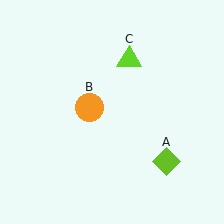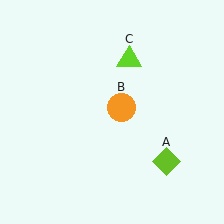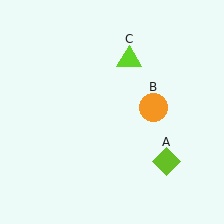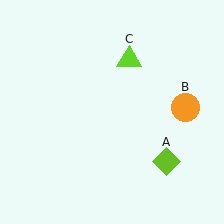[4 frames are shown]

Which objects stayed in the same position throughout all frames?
Lime diamond (object A) and lime triangle (object C) remained stationary.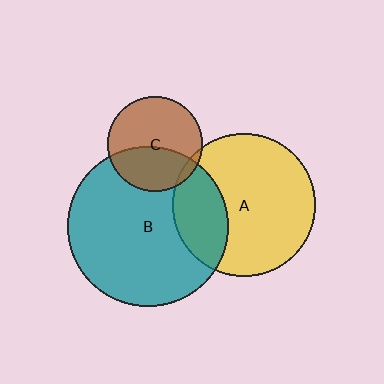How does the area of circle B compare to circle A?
Approximately 1.3 times.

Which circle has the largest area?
Circle B (teal).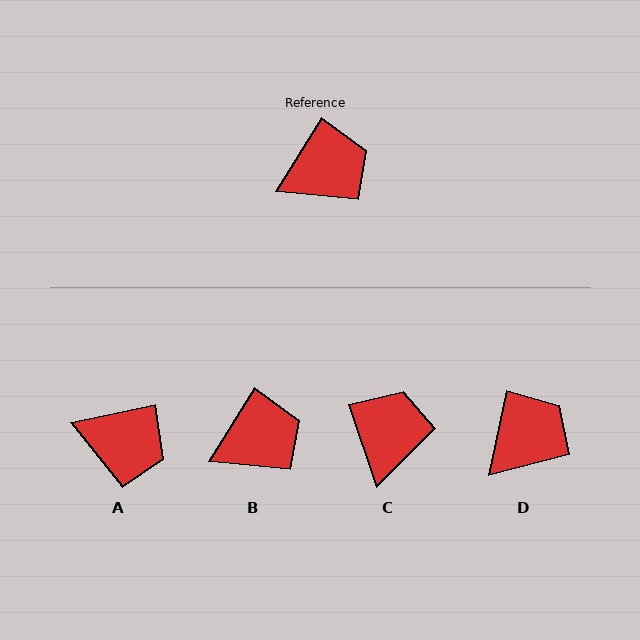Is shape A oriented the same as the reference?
No, it is off by about 45 degrees.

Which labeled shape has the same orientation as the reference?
B.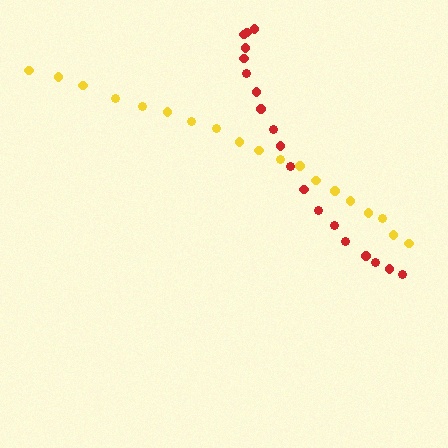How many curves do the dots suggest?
There are 2 distinct paths.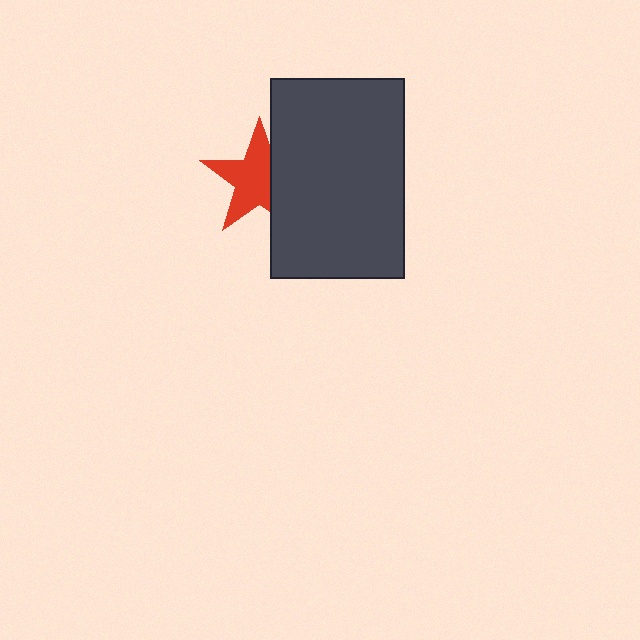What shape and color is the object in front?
The object in front is a dark gray rectangle.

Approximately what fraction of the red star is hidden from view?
Roughly 34% of the red star is hidden behind the dark gray rectangle.